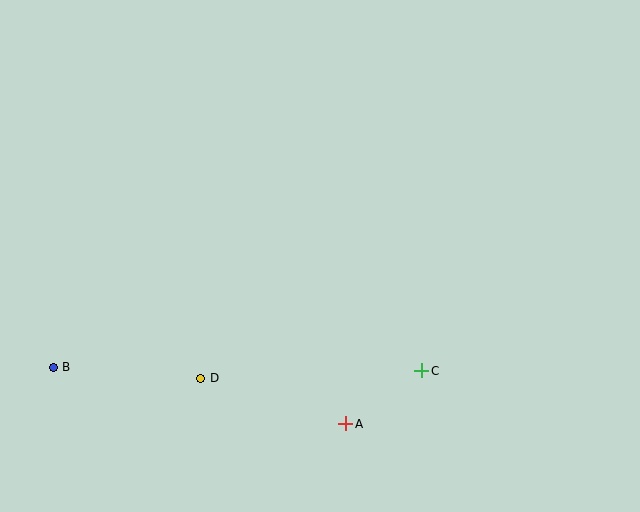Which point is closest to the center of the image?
Point C at (422, 371) is closest to the center.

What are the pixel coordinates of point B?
Point B is at (53, 367).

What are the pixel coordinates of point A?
Point A is at (346, 424).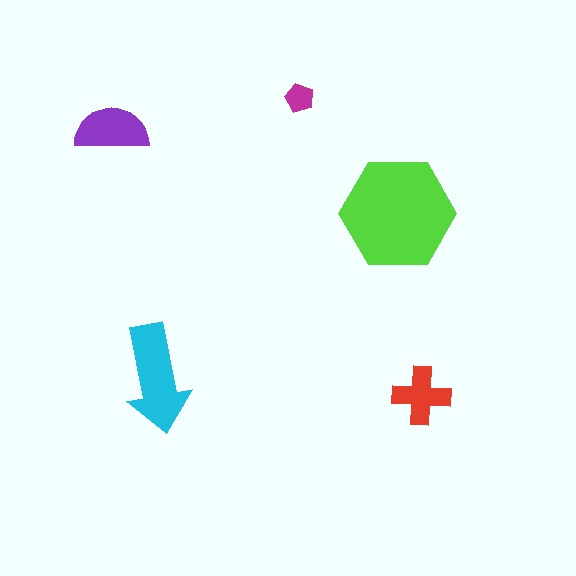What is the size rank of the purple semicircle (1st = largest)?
3rd.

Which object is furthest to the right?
The red cross is rightmost.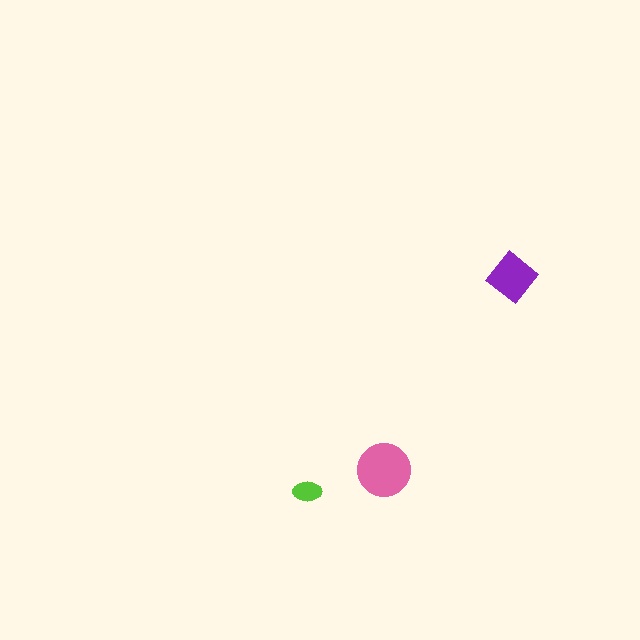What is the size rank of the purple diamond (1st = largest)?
2nd.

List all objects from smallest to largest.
The lime ellipse, the purple diamond, the pink circle.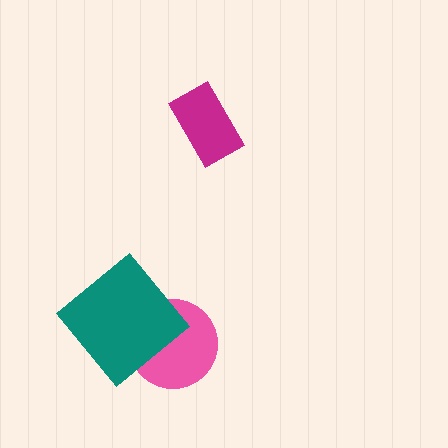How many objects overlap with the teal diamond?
1 object overlaps with the teal diamond.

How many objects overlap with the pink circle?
1 object overlaps with the pink circle.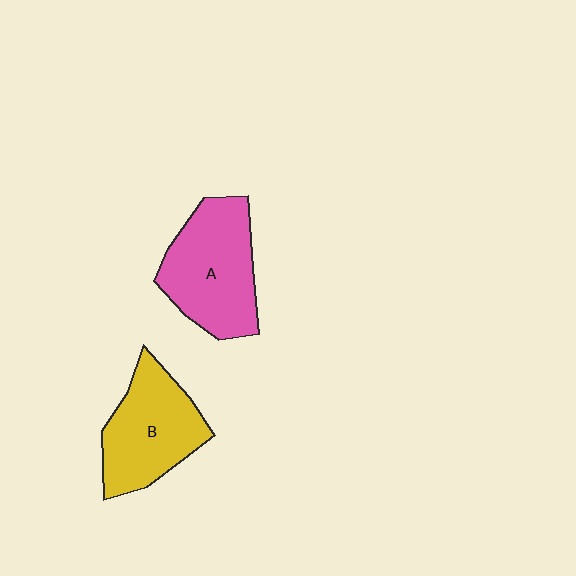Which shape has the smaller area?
Shape B (yellow).